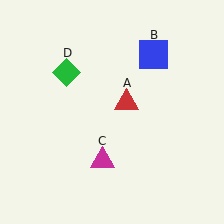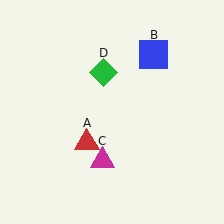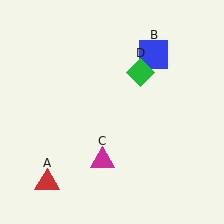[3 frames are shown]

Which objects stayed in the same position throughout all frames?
Blue square (object B) and magenta triangle (object C) remained stationary.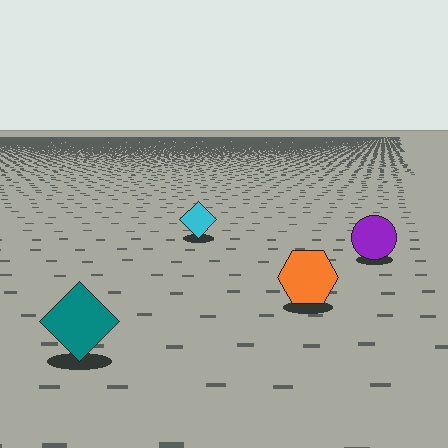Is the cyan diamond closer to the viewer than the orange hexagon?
No. The orange hexagon is closer — you can tell from the texture gradient: the ground texture is coarser near it.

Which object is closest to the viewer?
The teal diamond is closest. The texture marks near it are larger and more spread out.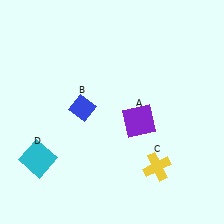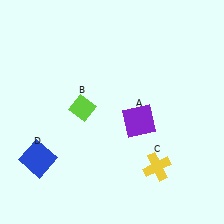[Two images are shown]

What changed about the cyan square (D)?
In Image 1, D is cyan. In Image 2, it changed to blue.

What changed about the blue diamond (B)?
In Image 1, B is blue. In Image 2, it changed to lime.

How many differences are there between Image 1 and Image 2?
There are 2 differences between the two images.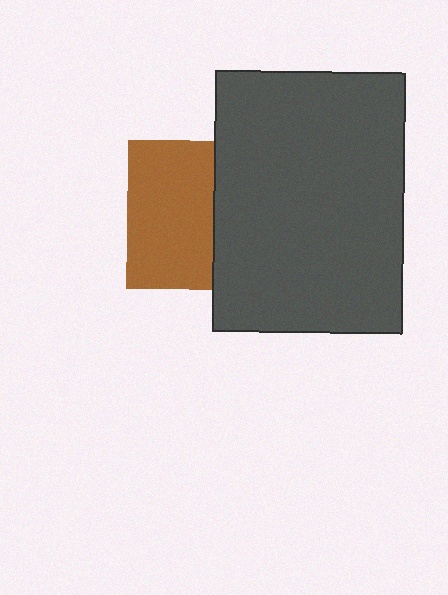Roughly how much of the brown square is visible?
About half of it is visible (roughly 57%).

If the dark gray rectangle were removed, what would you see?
You would see the complete brown square.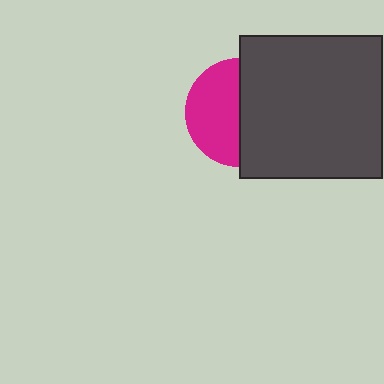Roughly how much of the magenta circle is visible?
About half of it is visible (roughly 50%).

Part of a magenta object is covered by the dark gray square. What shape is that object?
It is a circle.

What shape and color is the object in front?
The object in front is a dark gray square.